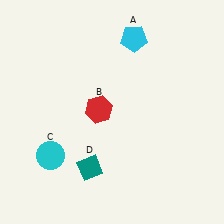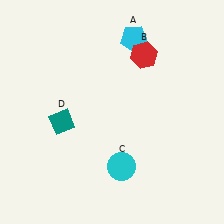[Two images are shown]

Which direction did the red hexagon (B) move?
The red hexagon (B) moved up.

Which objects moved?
The objects that moved are: the red hexagon (B), the cyan circle (C), the teal diamond (D).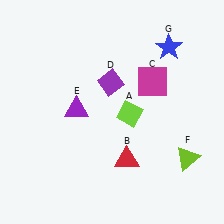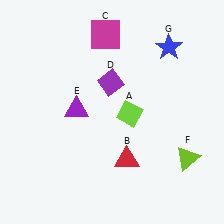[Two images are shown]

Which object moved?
The magenta square (C) moved up.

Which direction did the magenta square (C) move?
The magenta square (C) moved up.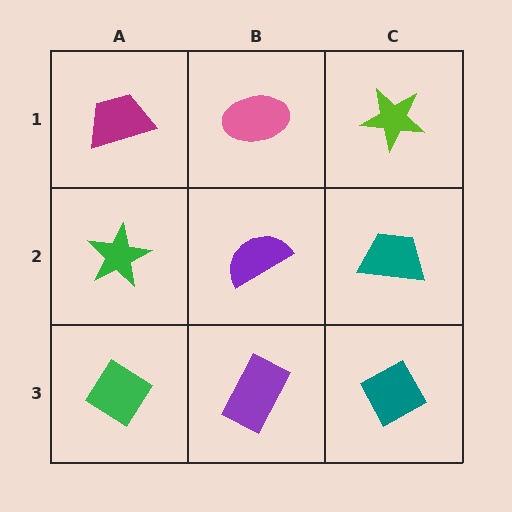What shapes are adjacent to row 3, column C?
A teal trapezoid (row 2, column C), a purple rectangle (row 3, column B).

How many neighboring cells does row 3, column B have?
3.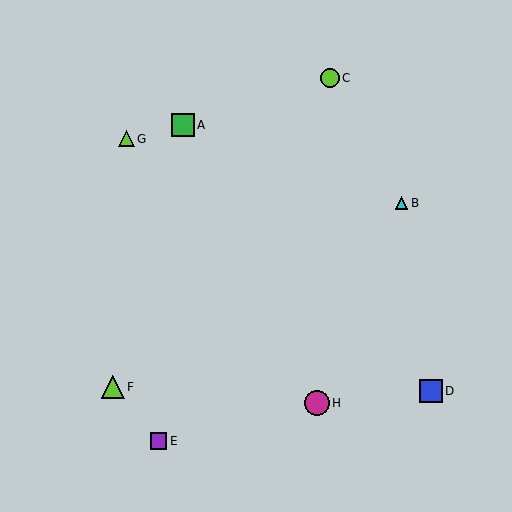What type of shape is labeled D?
Shape D is a blue square.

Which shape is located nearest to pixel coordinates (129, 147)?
The lime triangle (labeled G) at (127, 139) is nearest to that location.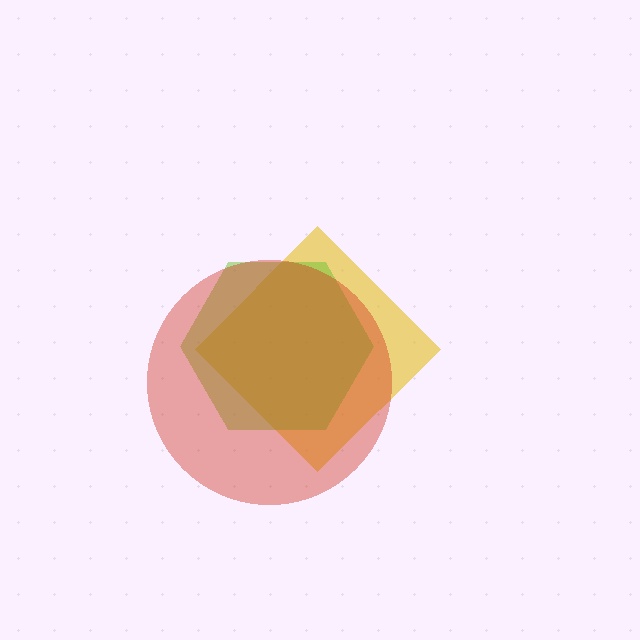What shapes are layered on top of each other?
The layered shapes are: a yellow diamond, a lime hexagon, a red circle.